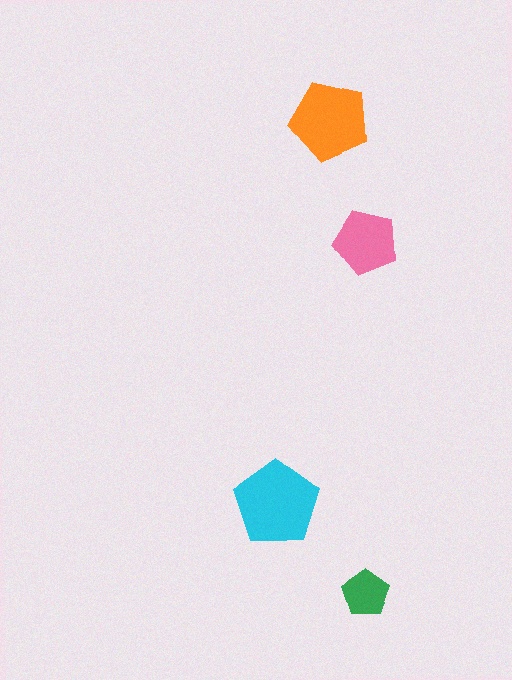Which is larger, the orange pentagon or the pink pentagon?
The orange one.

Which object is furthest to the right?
The pink pentagon is rightmost.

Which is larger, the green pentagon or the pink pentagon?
The pink one.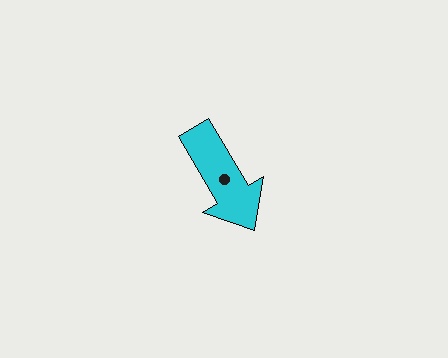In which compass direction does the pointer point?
Southeast.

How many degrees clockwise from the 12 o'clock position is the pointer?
Approximately 149 degrees.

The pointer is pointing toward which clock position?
Roughly 5 o'clock.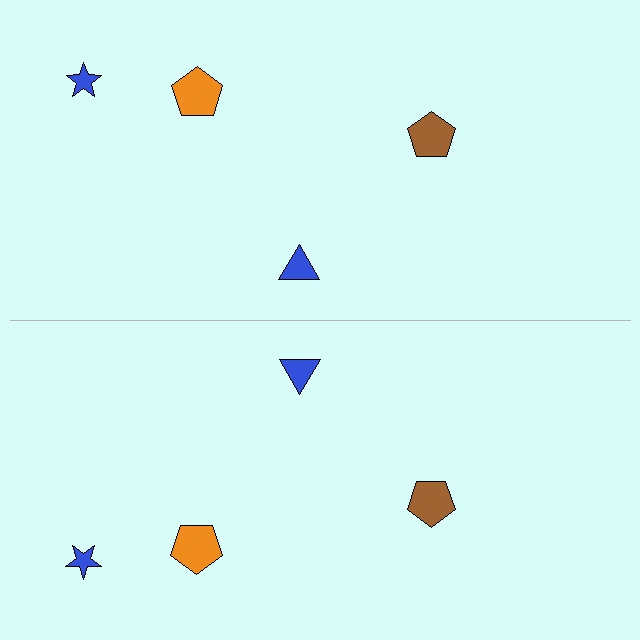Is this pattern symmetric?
Yes, this pattern has bilateral (reflection) symmetry.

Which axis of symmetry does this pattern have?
The pattern has a horizontal axis of symmetry running through the center of the image.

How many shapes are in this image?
There are 8 shapes in this image.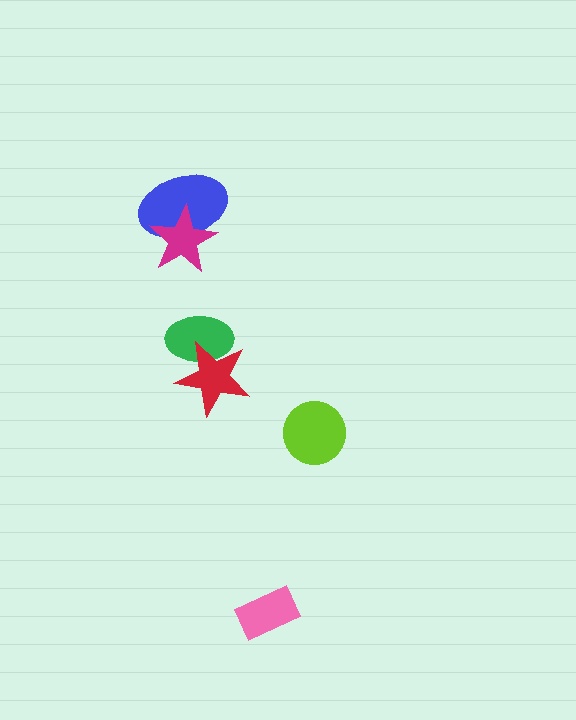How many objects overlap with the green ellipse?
1 object overlaps with the green ellipse.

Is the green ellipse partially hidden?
Yes, it is partially covered by another shape.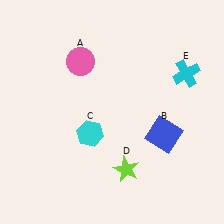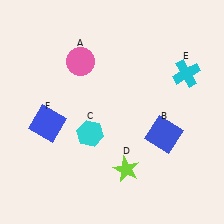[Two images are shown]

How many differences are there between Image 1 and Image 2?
There is 1 difference between the two images.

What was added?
A blue square (F) was added in Image 2.